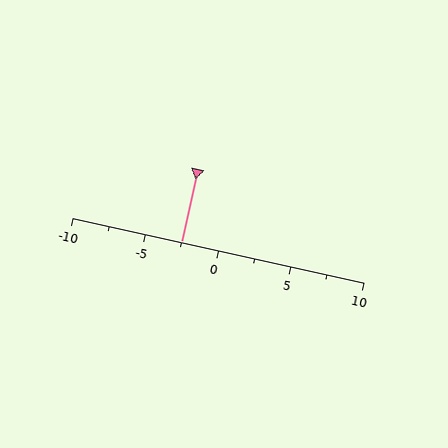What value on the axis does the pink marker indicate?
The marker indicates approximately -2.5.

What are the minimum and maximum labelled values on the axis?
The axis runs from -10 to 10.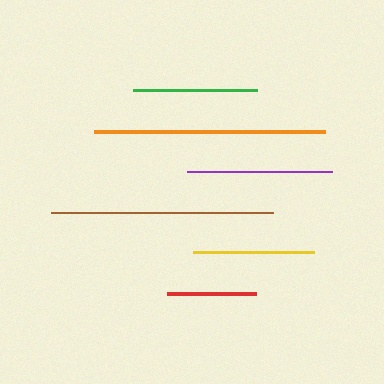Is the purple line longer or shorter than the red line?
The purple line is longer than the red line.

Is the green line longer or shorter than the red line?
The green line is longer than the red line.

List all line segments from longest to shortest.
From longest to shortest: orange, brown, purple, green, yellow, red.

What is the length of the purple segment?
The purple segment is approximately 144 pixels long.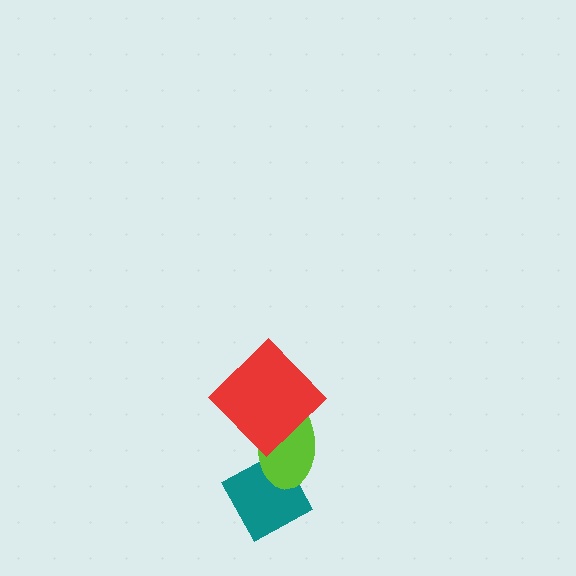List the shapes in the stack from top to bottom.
From top to bottom: the red diamond, the lime ellipse, the teal diamond.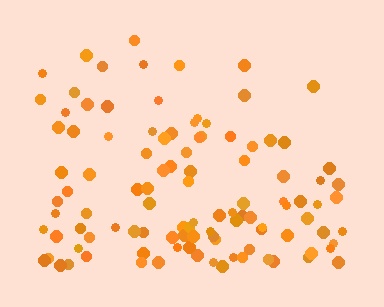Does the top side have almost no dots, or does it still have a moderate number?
Still a moderate number, just noticeably fewer than the bottom.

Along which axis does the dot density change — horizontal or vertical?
Vertical.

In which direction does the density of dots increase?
From top to bottom, with the bottom side densest.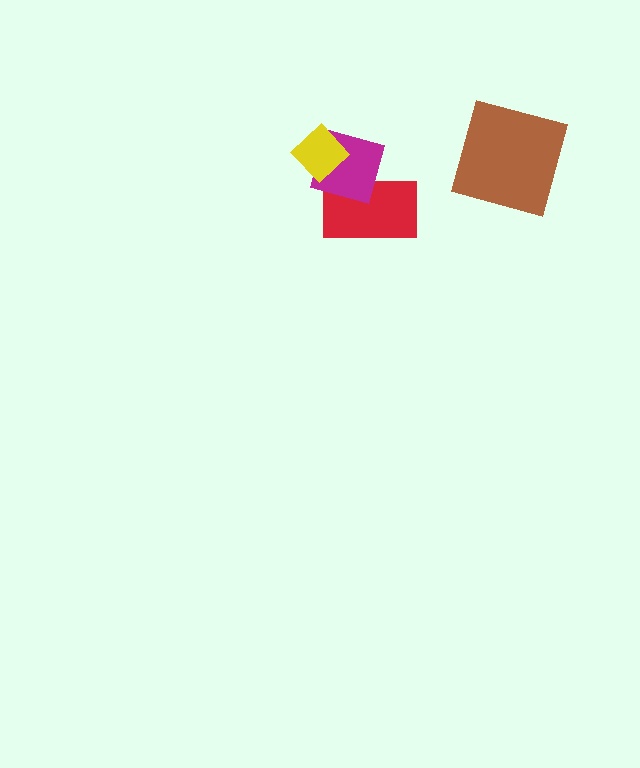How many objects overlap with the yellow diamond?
1 object overlaps with the yellow diamond.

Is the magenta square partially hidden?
Yes, it is partially covered by another shape.